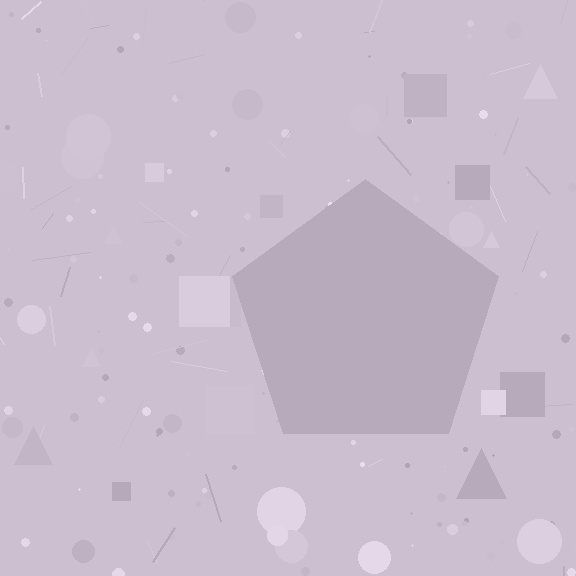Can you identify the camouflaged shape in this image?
The camouflaged shape is a pentagon.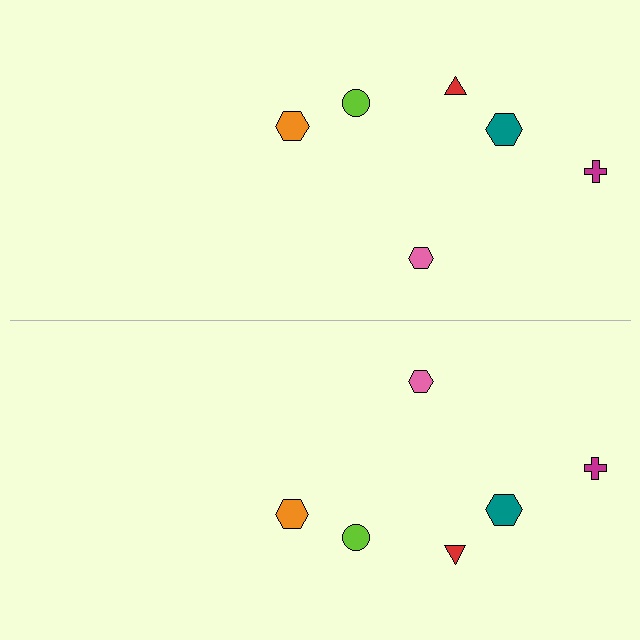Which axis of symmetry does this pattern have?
The pattern has a horizontal axis of symmetry running through the center of the image.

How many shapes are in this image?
There are 12 shapes in this image.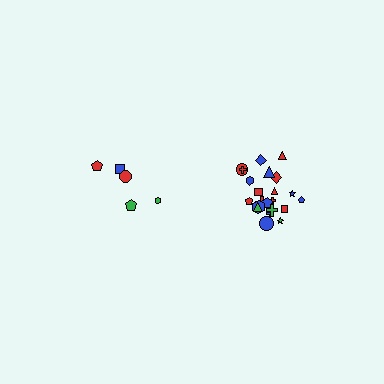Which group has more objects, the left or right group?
The right group.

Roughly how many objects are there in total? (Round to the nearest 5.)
Roughly 25 objects in total.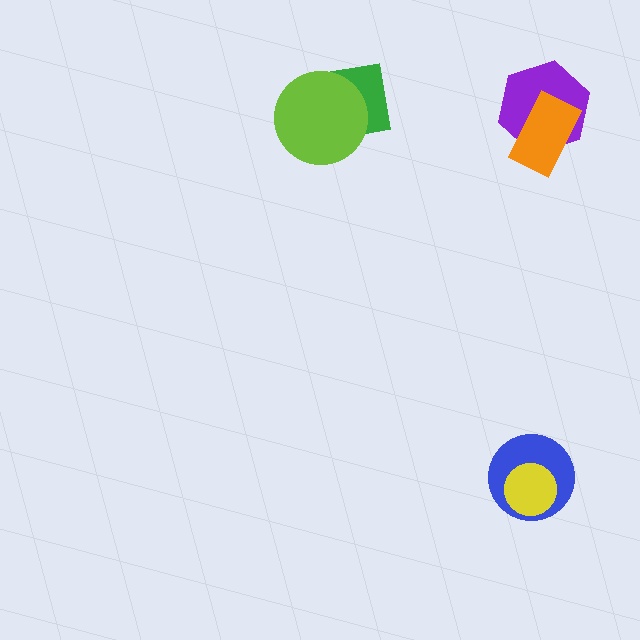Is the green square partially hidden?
Yes, it is partially covered by another shape.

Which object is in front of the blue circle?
The yellow circle is in front of the blue circle.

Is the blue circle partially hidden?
Yes, it is partially covered by another shape.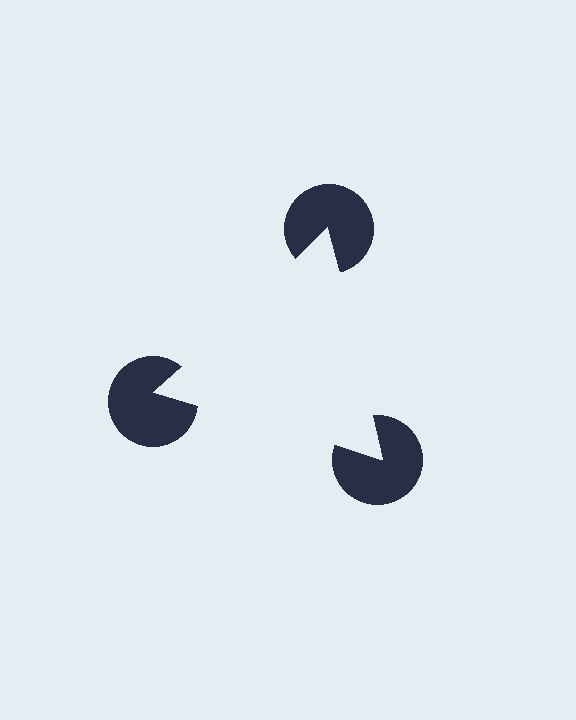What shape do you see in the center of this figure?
An illusory triangle — its edges are inferred from the aligned wedge cuts in the pac-man discs, not physically drawn.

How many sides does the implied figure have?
3 sides.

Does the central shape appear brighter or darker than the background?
It typically appears slightly brighter than the background, even though no actual brightness change is drawn.